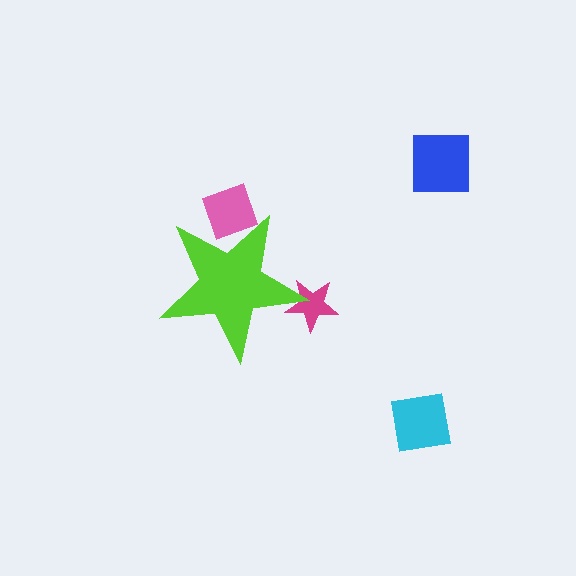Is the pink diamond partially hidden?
Yes, the pink diamond is partially hidden behind the lime star.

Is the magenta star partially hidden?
Yes, the magenta star is partially hidden behind the lime star.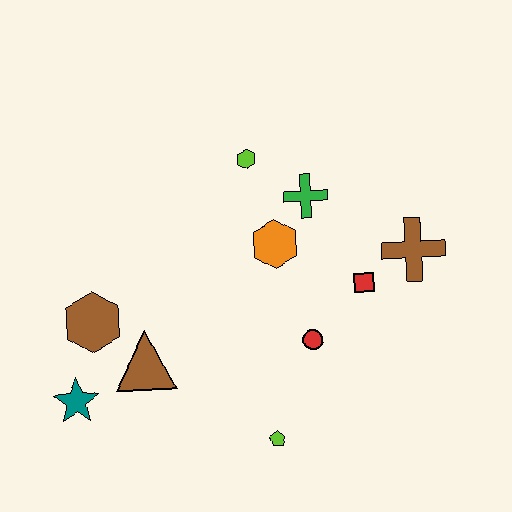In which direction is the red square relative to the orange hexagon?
The red square is to the right of the orange hexagon.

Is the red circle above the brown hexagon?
No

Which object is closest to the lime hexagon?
The green cross is closest to the lime hexagon.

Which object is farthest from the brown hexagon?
The brown cross is farthest from the brown hexagon.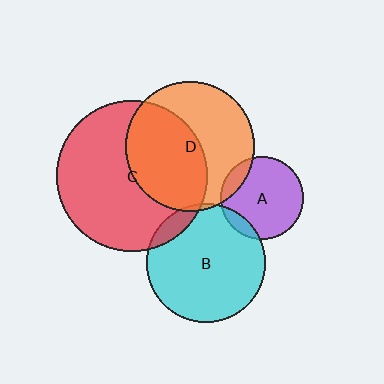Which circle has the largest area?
Circle C (red).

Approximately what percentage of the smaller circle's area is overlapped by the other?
Approximately 5%.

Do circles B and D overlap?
Yes.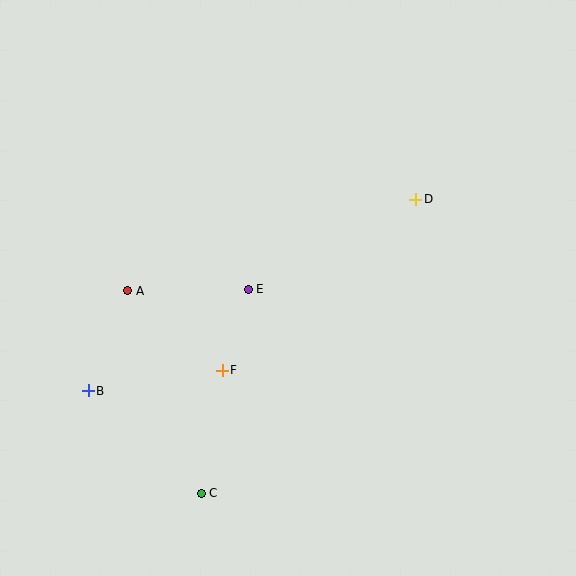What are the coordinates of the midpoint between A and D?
The midpoint between A and D is at (272, 245).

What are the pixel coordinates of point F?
Point F is at (222, 370).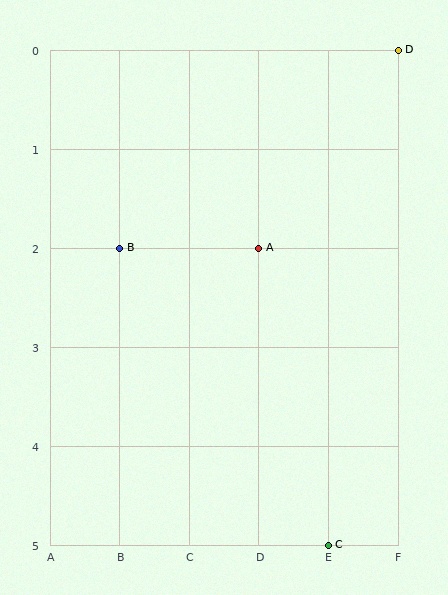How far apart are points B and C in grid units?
Points B and C are 3 columns and 3 rows apart (about 4.2 grid units diagonally).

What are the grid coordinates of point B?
Point B is at grid coordinates (B, 2).